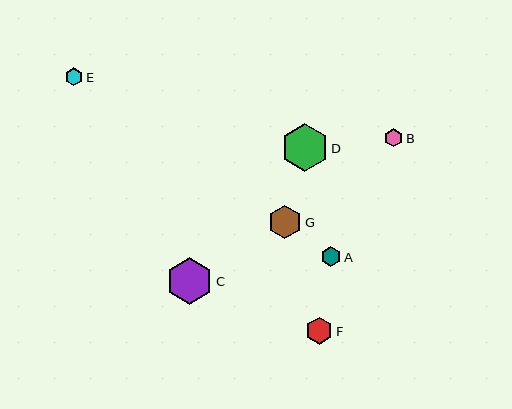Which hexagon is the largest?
Hexagon D is the largest with a size of approximately 47 pixels.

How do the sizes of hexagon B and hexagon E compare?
Hexagon B and hexagon E are approximately the same size.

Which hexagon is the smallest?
Hexagon E is the smallest with a size of approximately 18 pixels.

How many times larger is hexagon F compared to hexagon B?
Hexagon F is approximately 1.5 times the size of hexagon B.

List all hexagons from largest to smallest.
From largest to smallest: D, C, G, F, A, B, E.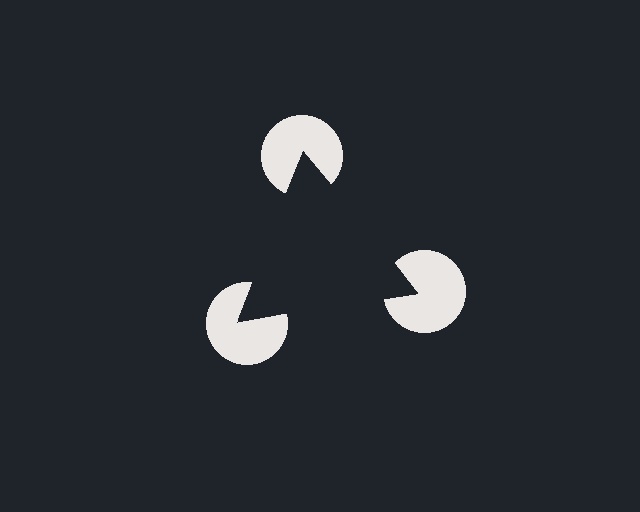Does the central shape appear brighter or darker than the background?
It typically appears slightly darker than the background, even though no actual brightness change is drawn.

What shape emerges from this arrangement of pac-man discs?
An illusory triangle — its edges are inferred from the aligned wedge cuts in the pac-man discs, not physically drawn.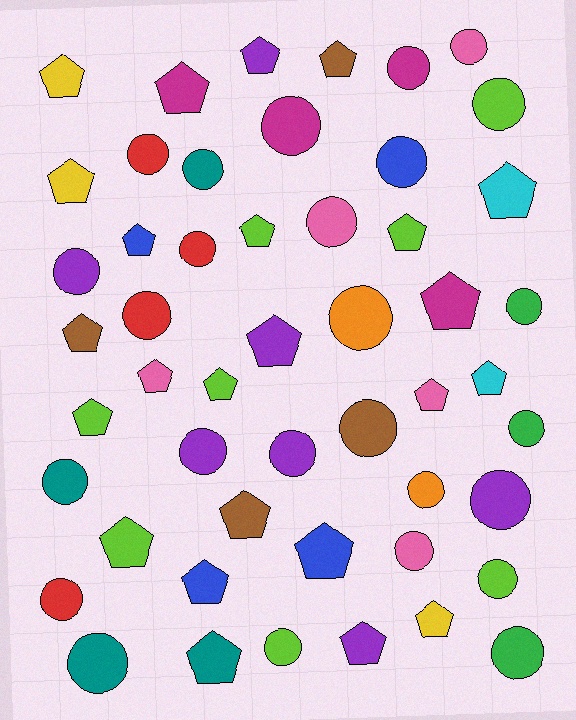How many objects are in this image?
There are 50 objects.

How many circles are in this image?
There are 26 circles.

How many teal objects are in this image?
There are 4 teal objects.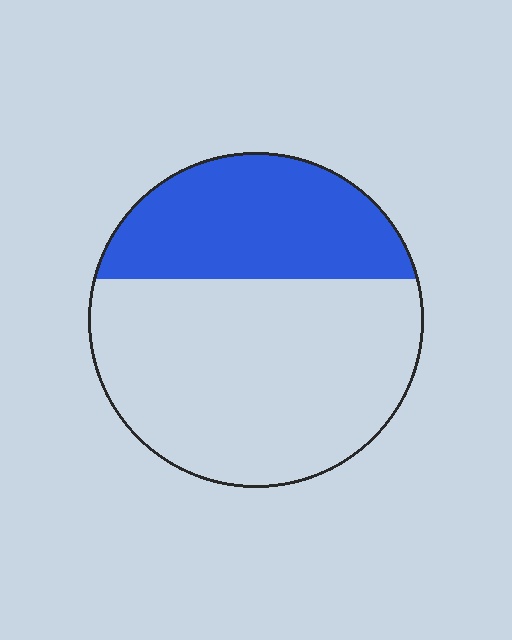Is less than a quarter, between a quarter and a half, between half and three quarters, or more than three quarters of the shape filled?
Between a quarter and a half.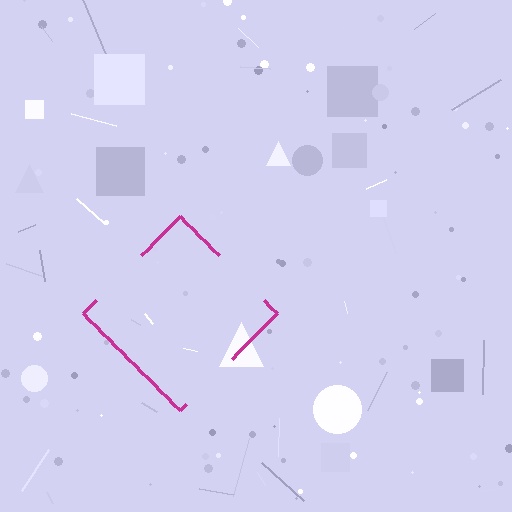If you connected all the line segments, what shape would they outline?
They would outline a diamond.